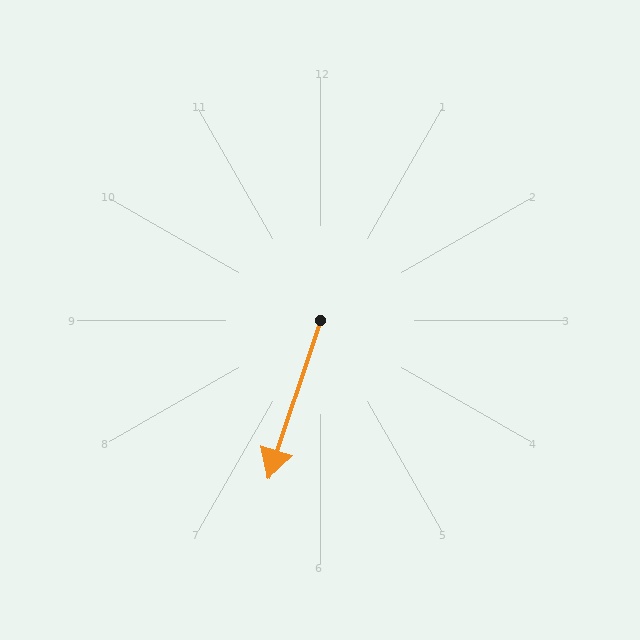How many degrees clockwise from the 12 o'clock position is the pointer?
Approximately 198 degrees.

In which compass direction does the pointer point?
South.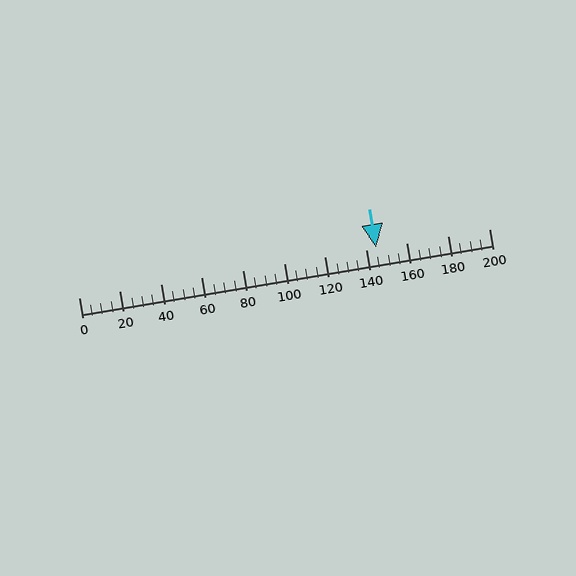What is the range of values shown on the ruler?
The ruler shows values from 0 to 200.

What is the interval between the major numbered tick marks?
The major tick marks are spaced 20 units apart.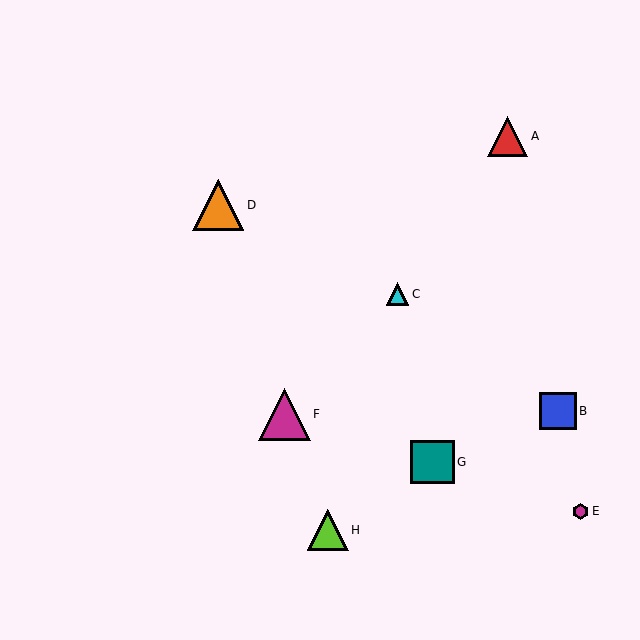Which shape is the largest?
The magenta triangle (labeled F) is the largest.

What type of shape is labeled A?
Shape A is a red triangle.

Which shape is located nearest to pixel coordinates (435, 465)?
The teal square (labeled G) at (432, 462) is nearest to that location.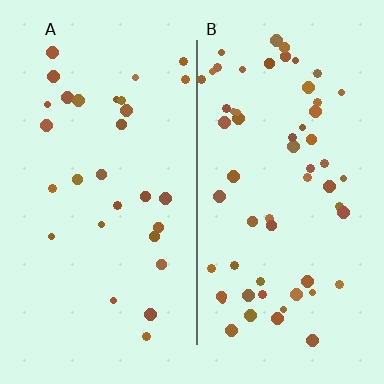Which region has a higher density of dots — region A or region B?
B (the right).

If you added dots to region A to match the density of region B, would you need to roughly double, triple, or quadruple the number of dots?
Approximately double.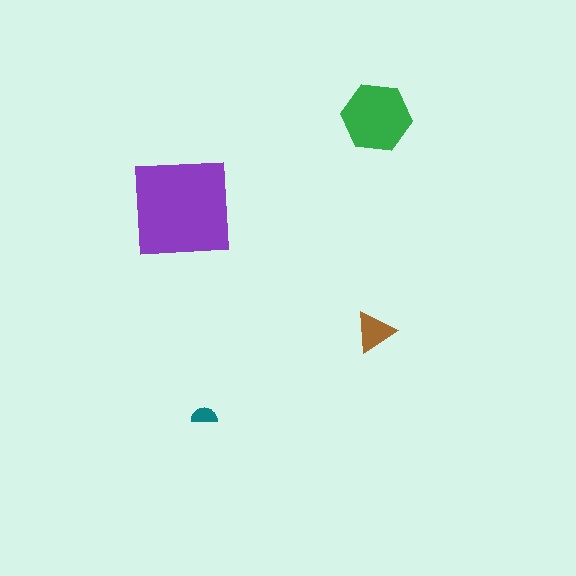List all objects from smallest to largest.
The teal semicircle, the brown triangle, the green hexagon, the purple square.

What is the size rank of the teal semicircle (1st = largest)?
4th.